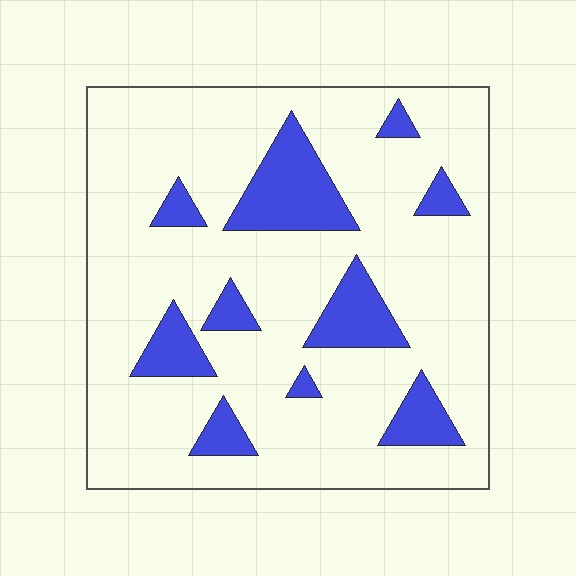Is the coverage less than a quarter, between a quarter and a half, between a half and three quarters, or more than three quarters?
Less than a quarter.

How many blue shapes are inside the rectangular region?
10.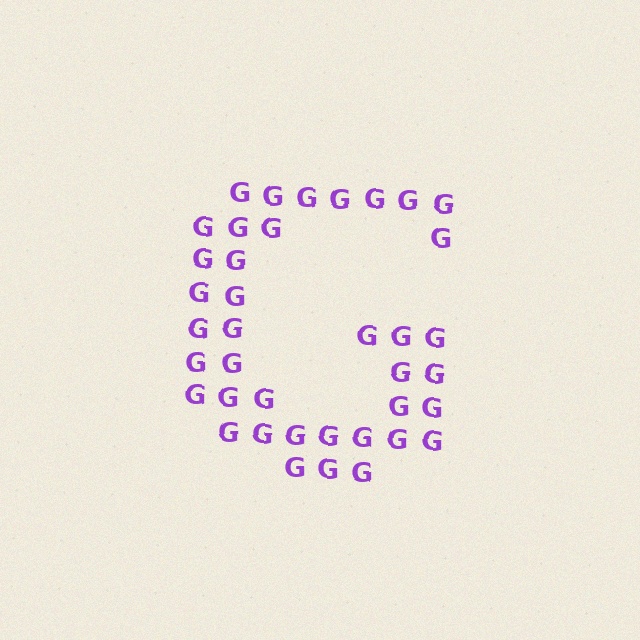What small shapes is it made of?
It is made of small letter G's.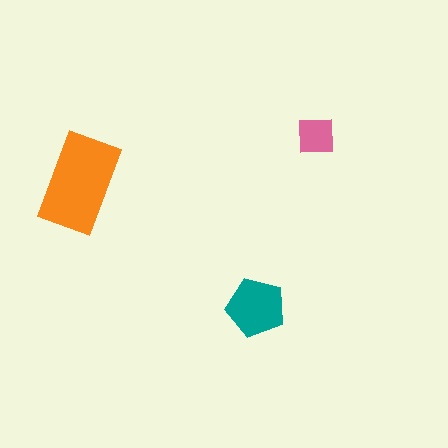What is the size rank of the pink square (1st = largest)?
3rd.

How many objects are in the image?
There are 3 objects in the image.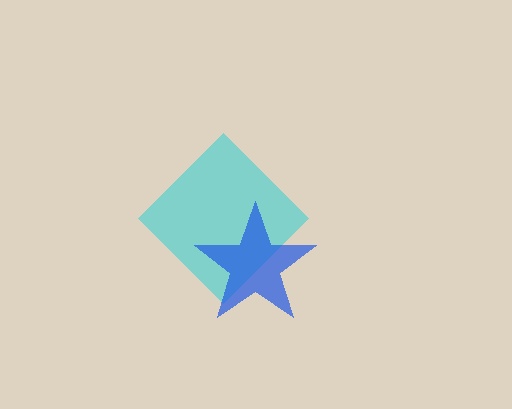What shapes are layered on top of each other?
The layered shapes are: a cyan diamond, a blue star.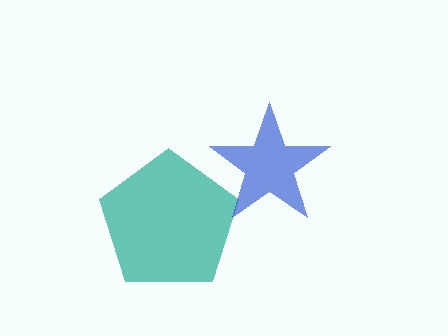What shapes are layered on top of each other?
The layered shapes are: a teal pentagon, a blue star.